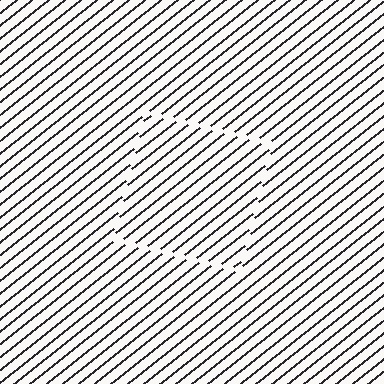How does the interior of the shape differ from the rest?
The interior of the shape contains the same grating, shifted by half a period — the contour is defined by the phase discontinuity where line-ends from the inner and outer gratings abut.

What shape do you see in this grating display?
An illusory square. The interior of the shape contains the same grating, shifted by half a period — the contour is defined by the phase discontinuity where line-ends from the inner and outer gratings abut.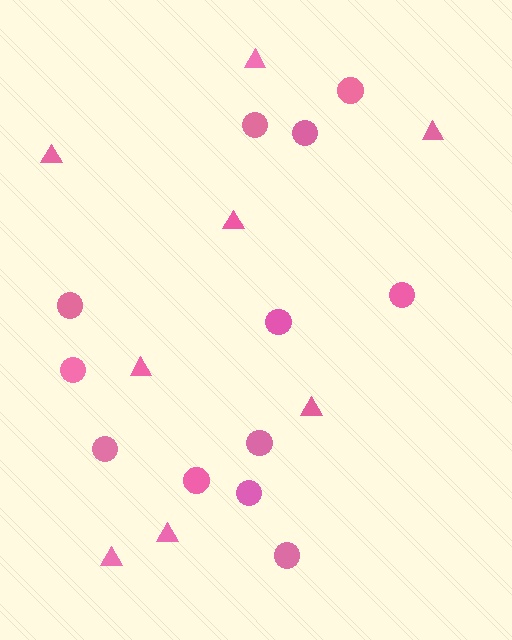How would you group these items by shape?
There are 2 groups: one group of circles (12) and one group of triangles (8).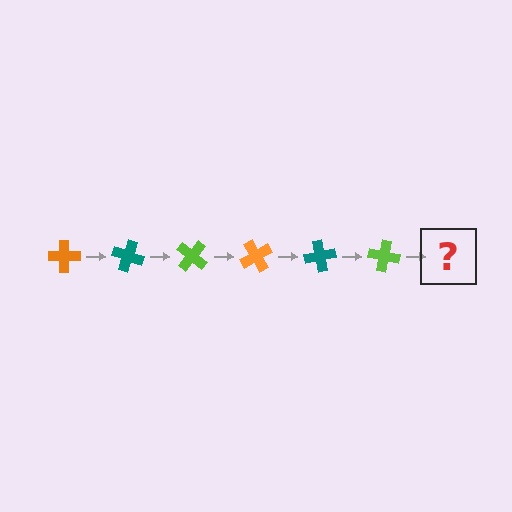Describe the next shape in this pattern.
It should be an orange cross, rotated 120 degrees from the start.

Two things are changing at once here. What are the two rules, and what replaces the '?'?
The two rules are that it rotates 20 degrees each step and the color cycles through orange, teal, and lime. The '?' should be an orange cross, rotated 120 degrees from the start.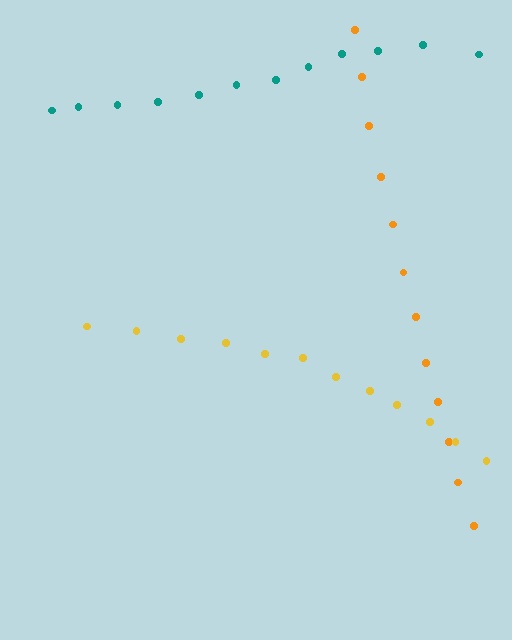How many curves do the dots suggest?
There are 3 distinct paths.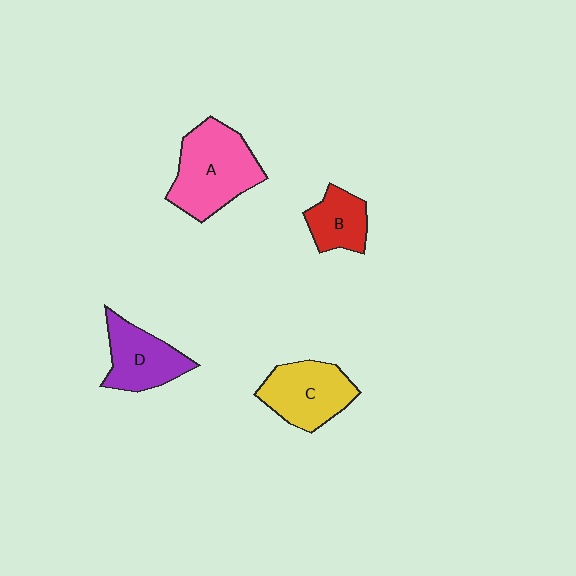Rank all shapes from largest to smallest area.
From largest to smallest: A (pink), C (yellow), D (purple), B (red).